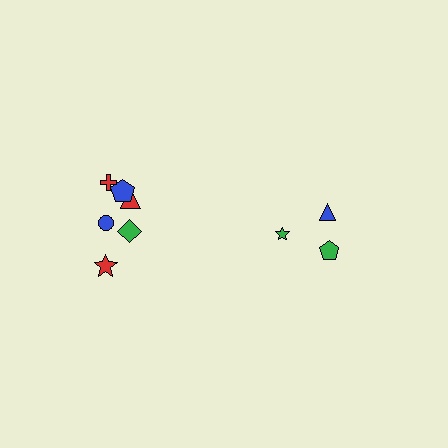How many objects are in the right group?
There are 3 objects.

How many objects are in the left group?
There are 6 objects.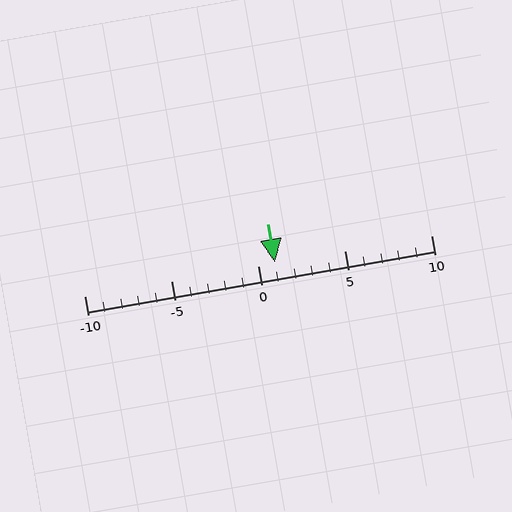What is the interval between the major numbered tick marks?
The major tick marks are spaced 5 units apart.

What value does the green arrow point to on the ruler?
The green arrow points to approximately 1.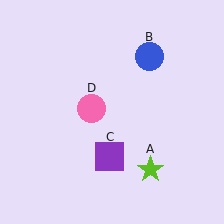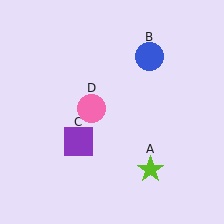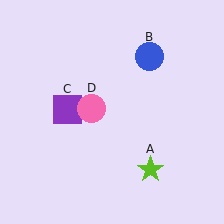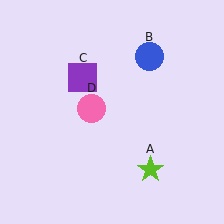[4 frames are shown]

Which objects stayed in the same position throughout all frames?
Lime star (object A) and blue circle (object B) and pink circle (object D) remained stationary.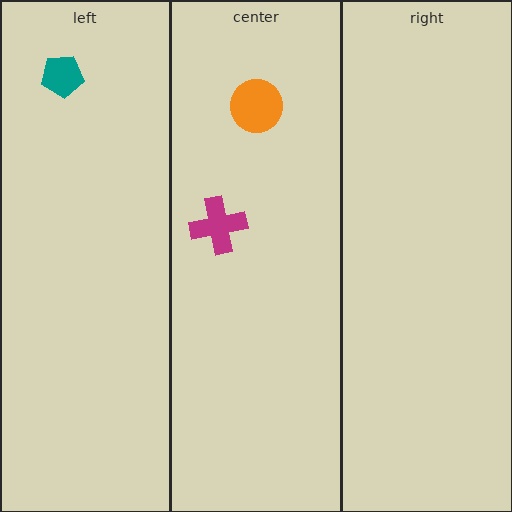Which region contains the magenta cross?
The center region.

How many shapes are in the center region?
2.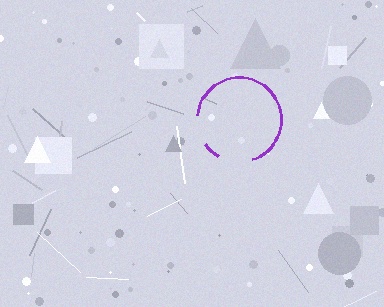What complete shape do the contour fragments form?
The contour fragments form a circle.